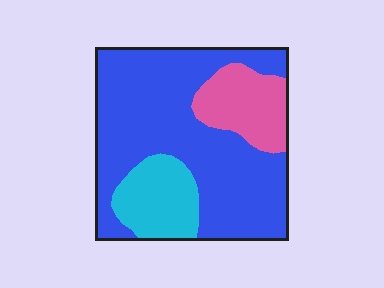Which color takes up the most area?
Blue, at roughly 65%.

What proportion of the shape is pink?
Pink covers 16% of the shape.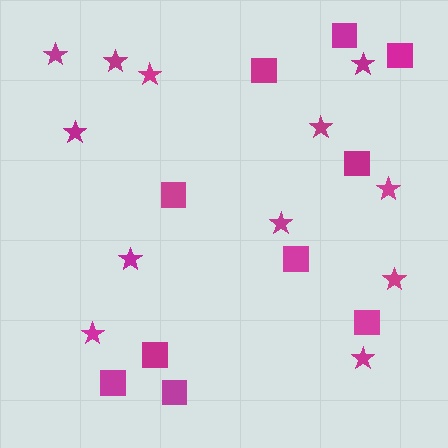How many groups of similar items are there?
There are 2 groups: one group of stars (12) and one group of squares (10).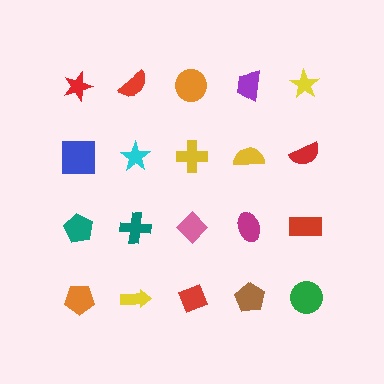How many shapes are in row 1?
5 shapes.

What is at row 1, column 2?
A red semicircle.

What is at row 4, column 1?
An orange pentagon.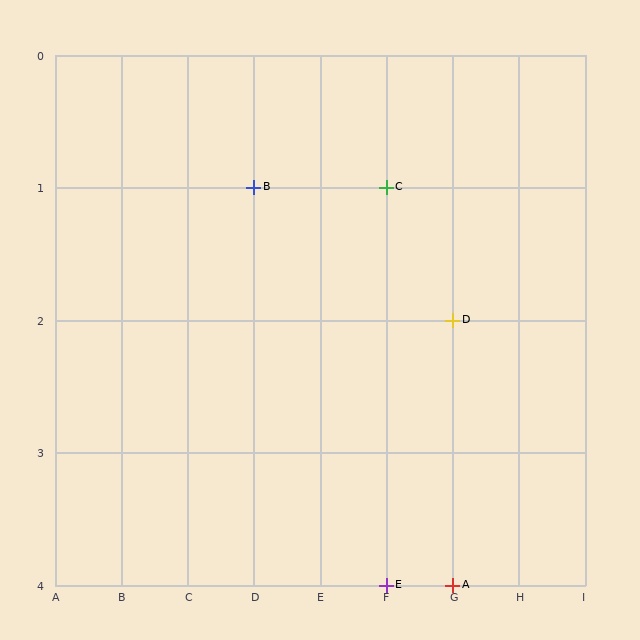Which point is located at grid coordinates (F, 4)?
Point E is at (F, 4).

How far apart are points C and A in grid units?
Points C and A are 1 column and 3 rows apart (about 3.2 grid units diagonally).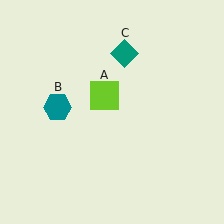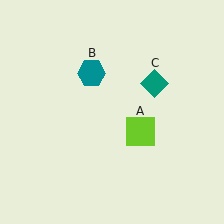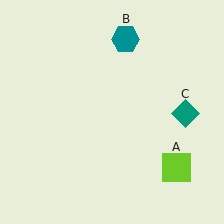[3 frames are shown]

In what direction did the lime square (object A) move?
The lime square (object A) moved down and to the right.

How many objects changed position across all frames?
3 objects changed position: lime square (object A), teal hexagon (object B), teal diamond (object C).